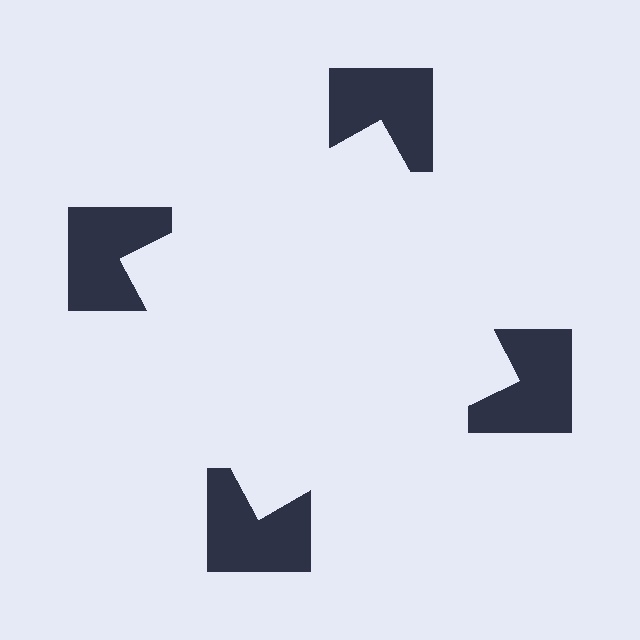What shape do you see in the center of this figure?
An illusory square — its edges are inferred from the aligned wedge cuts in the notched squares, not physically drawn.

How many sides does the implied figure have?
4 sides.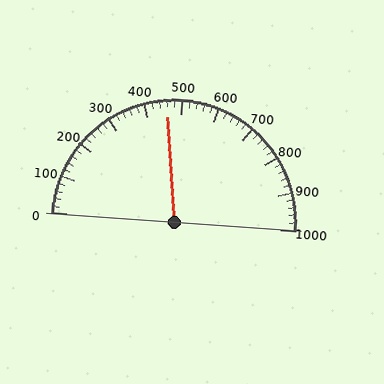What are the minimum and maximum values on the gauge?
The gauge ranges from 0 to 1000.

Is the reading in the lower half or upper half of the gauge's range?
The reading is in the lower half of the range (0 to 1000).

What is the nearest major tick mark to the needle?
The nearest major tick mark is 500.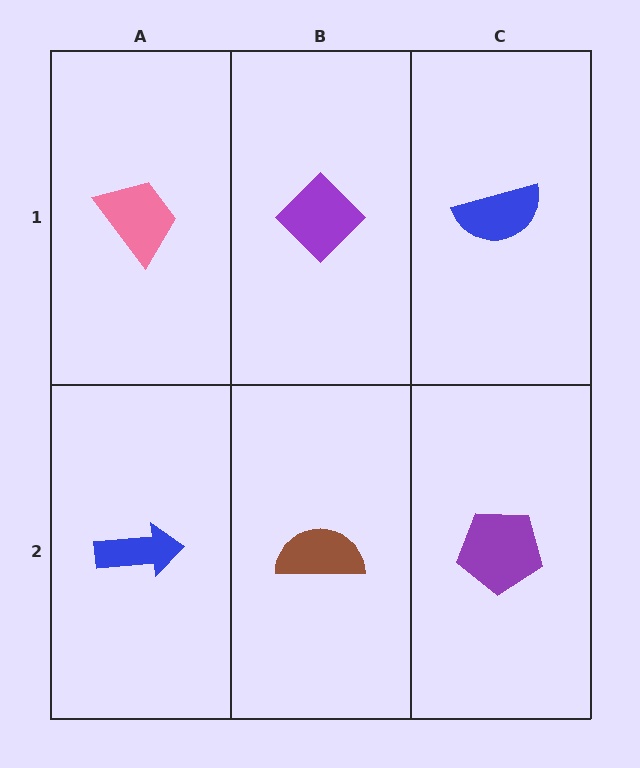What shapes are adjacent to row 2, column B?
A purple diamond (row 1, column B), a blue arrow (row 2, column A), a purple pentagon (row 2, column C).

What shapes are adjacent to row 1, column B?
A brown semicircle (row 2, column B), a pink trapezoid (row 1, column A), a blue semicircle (row 1, column C).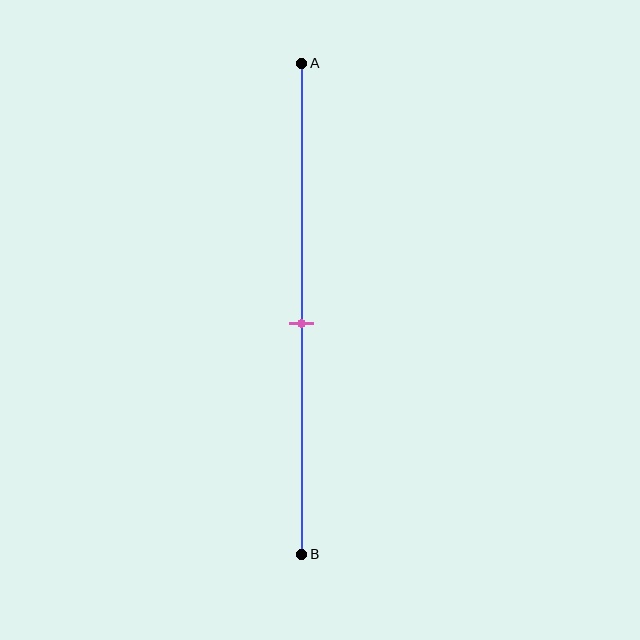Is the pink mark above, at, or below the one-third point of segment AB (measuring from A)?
The pink mark is below the one-third point of segment AB.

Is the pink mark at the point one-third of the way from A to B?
No, the mark is at about 55% from A, not at the 33% one-third point.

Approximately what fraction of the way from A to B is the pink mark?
The pink mark is approximately 55% of the way from A to B.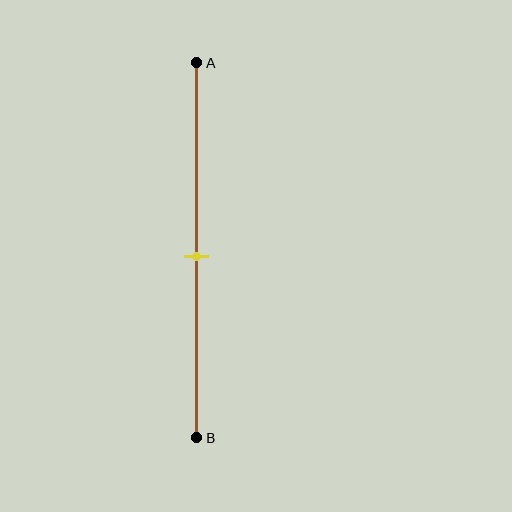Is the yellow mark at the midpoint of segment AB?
Yes, the mark is approximately at the midpoint.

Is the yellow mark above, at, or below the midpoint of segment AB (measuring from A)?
The yellow mark is approximately at the midpoint of segment AB.